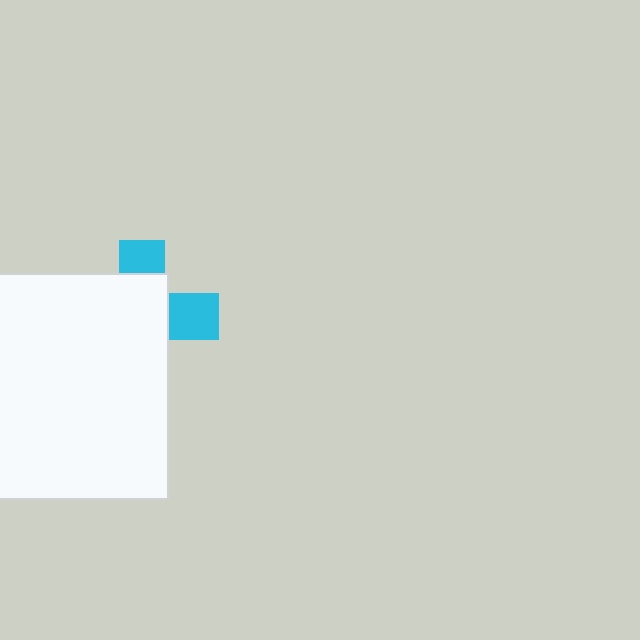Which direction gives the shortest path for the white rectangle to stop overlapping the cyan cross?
Moving left gives the shortest separation.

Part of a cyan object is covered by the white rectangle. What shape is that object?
It is a cross.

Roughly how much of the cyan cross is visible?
A small part of it is visible (roughly 32%).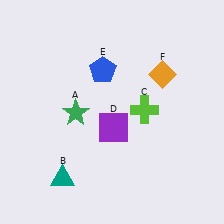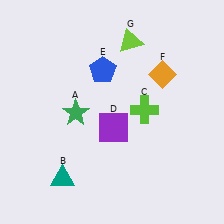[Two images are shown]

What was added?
A lime triangle (G) was added in Image 2.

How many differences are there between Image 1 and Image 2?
There is 1 difference between the two images.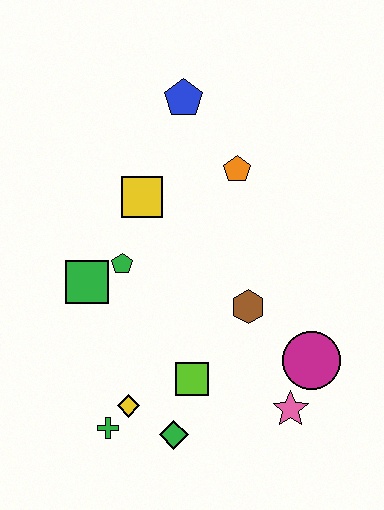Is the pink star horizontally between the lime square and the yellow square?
No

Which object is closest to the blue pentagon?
The orange pentagon is closest to the blue pentagon.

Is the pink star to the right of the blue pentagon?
Yes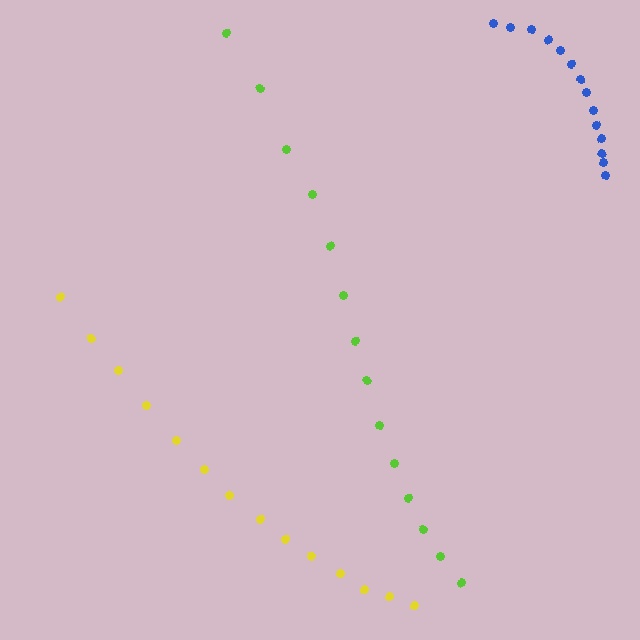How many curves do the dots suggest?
There are 3 distinct paths.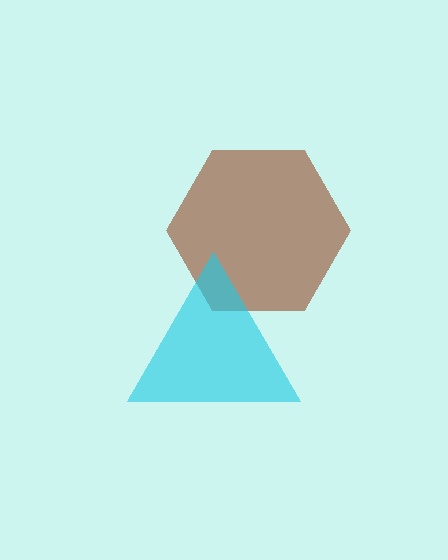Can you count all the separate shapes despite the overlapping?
Yes, there are 2 separate shapes.